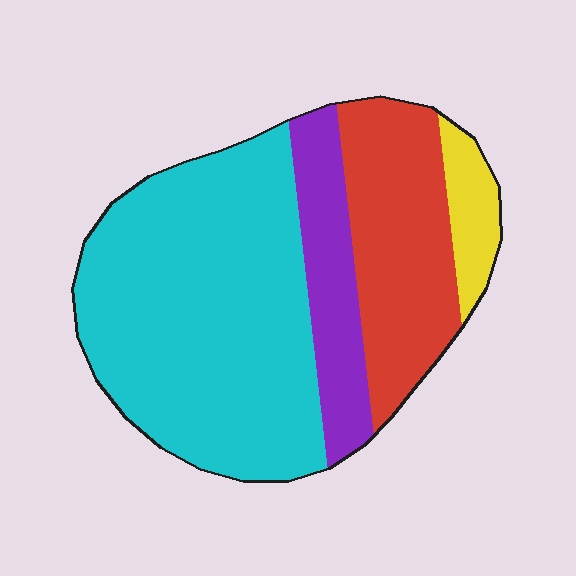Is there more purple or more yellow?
Purple.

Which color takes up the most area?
Cyan, at roughly 55%.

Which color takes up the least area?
Yellow, at roughly 5%.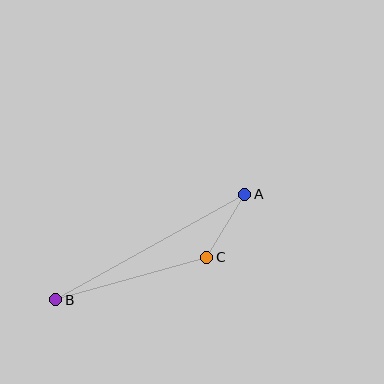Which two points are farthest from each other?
Points A and B are farthest from each other.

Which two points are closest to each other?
Points A and C are closest to each other.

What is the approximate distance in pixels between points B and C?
The distance between B and C is approximately 157 pixels.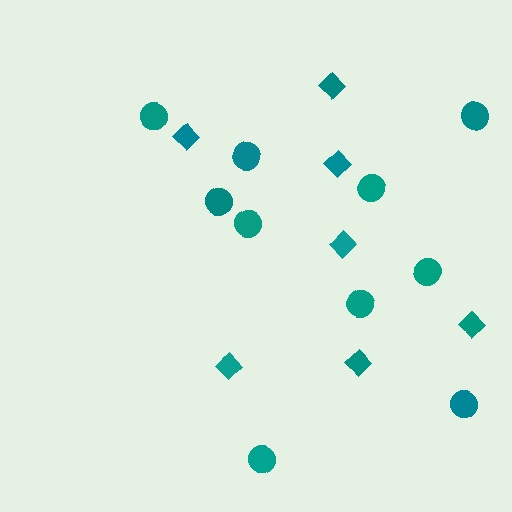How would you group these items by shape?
There are 2 groups: one group of circles (10) and one group of diamonds (7).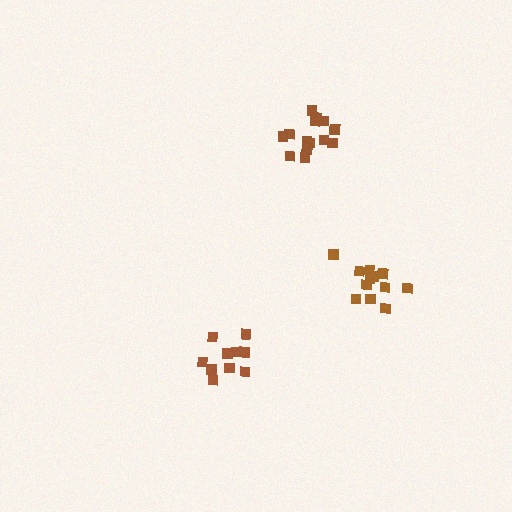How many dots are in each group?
Group 1: 12 dots, Group 2: 10 dots, Group 3: 15 dots (37 total).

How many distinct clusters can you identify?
There are 3 distinct clusters.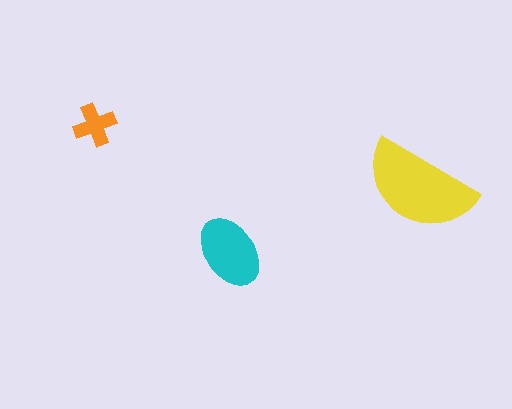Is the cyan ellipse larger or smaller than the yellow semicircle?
Smaller.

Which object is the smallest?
The orange cross.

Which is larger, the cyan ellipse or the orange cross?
The cyan ellipse.